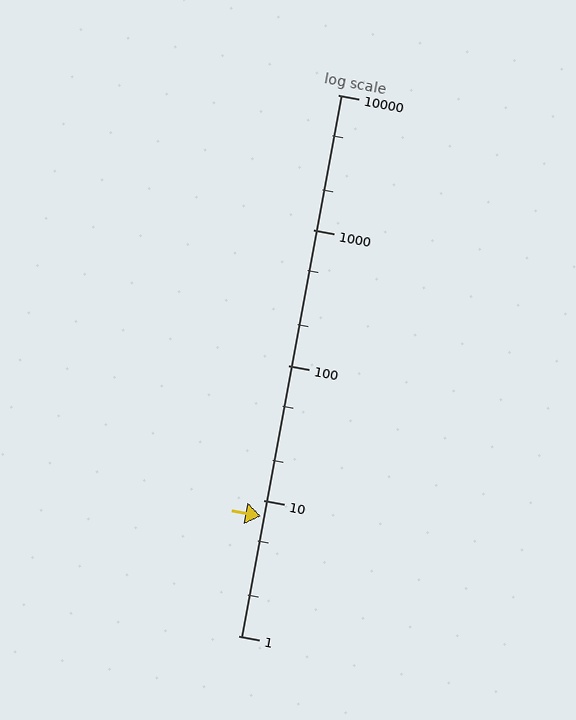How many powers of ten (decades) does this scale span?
The scale spans 4 decades, from 1 to 10000.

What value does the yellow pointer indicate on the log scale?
The pointer indicates approximately 7.6.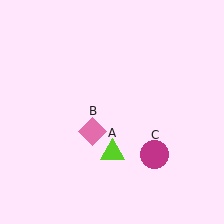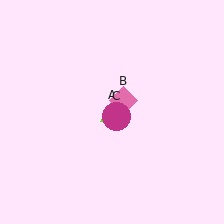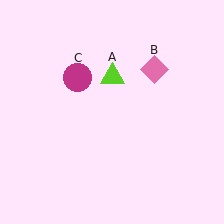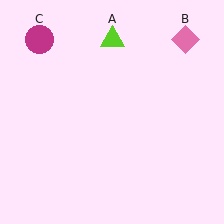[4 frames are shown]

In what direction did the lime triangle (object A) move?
The lime triangle (object A) moved up.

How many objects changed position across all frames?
3 objects changed position: lime triangle (object A), pink diamond (object B), magenta circle (object C).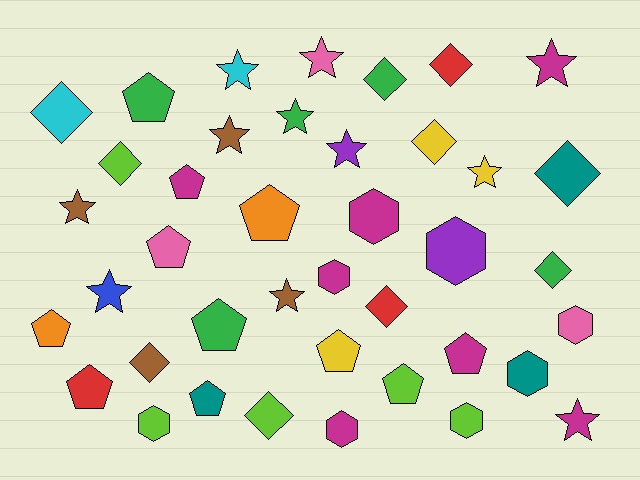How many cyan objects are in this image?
There are 2 cyan objects.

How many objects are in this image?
There are 40 objects.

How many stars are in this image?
There are 11 stars.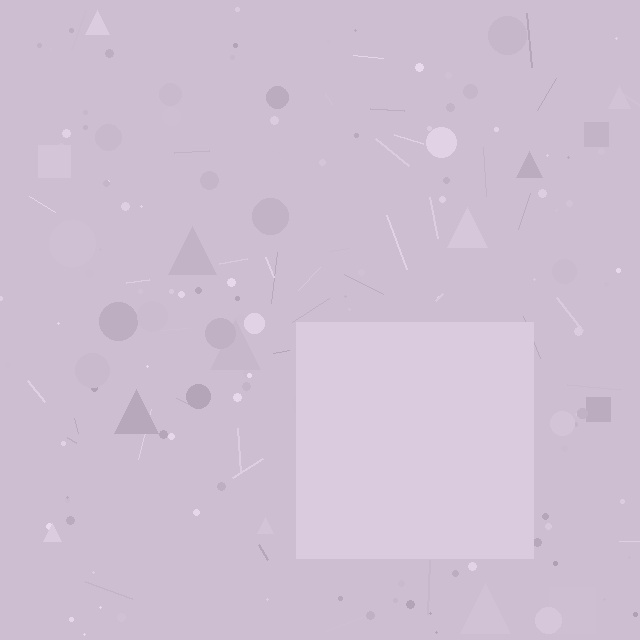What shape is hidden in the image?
A square is hidden in the image.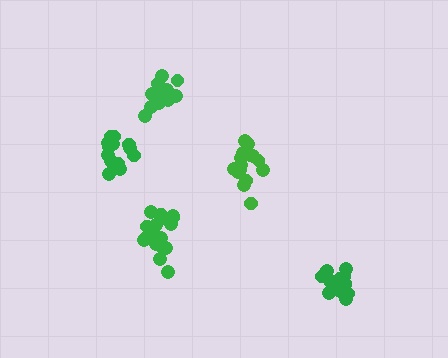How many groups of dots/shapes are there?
There are 5 groups.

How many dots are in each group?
Group 1: 11 dots, Group 2: 15 dots, Group 3: 15 dots, Group 4: 13 dots, Group 5: 17 dots (71 total).